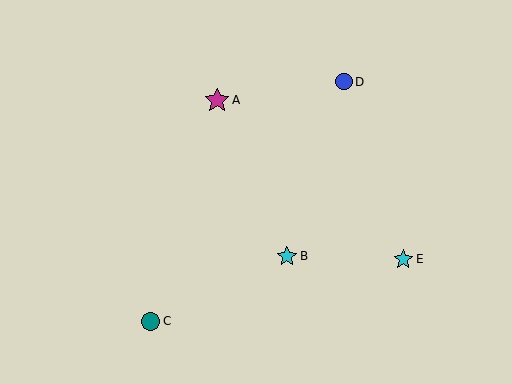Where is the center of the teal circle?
The center of the teal circle is at (151, 321).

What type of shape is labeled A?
Shape A is a magenta star.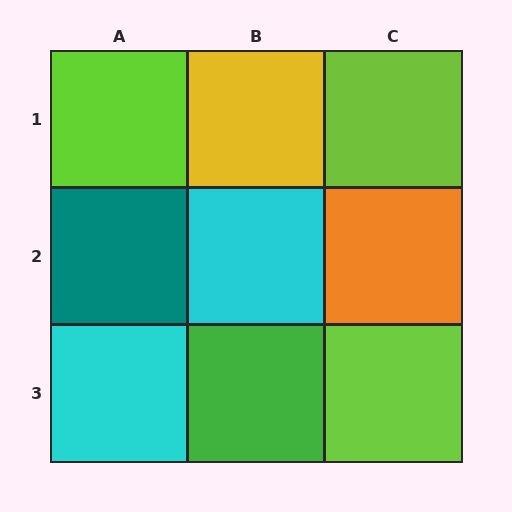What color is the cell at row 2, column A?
Teal.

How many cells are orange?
1 cell is orange.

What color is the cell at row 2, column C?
Orange.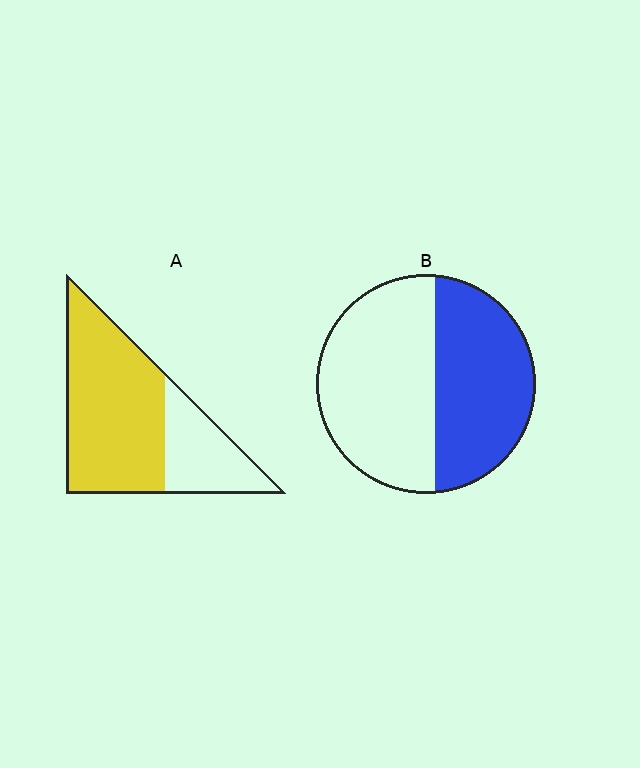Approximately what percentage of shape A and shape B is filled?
A is approximately 70% and B is approximately 45%.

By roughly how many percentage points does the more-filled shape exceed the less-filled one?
By roughly 25 percentage points (A over B).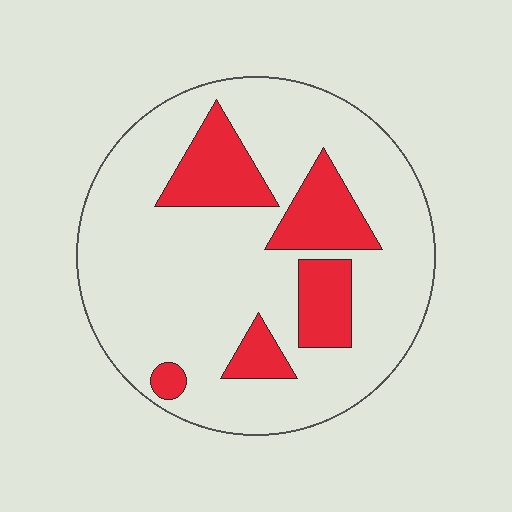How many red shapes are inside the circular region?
5.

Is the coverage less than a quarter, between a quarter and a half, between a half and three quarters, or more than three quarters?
Less than a quarter.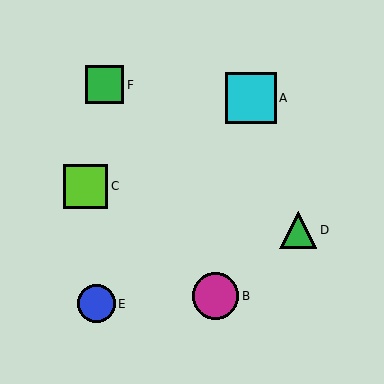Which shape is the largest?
The cyan square (labeled A) is the largest.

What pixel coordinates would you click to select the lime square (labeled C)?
Click at (86, 186) to select the lime square C.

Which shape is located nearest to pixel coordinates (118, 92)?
The green square (labeled F) at (105, 85) is nearest to that location.